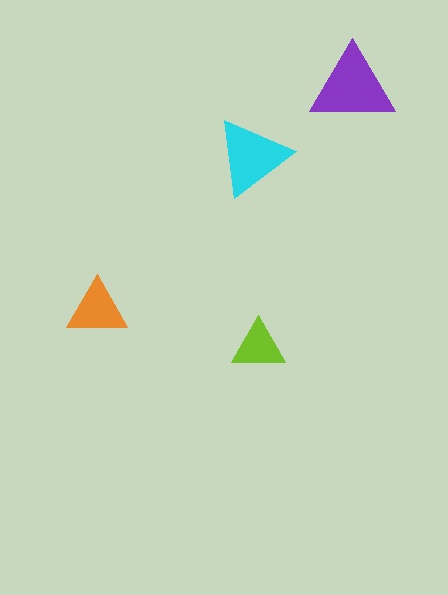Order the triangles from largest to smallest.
the purple one, the cyan one, the orange one, the lime one.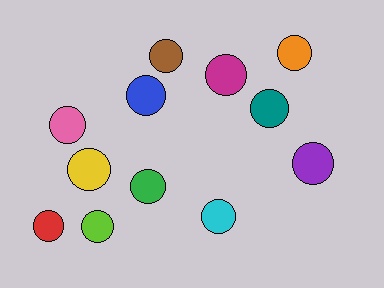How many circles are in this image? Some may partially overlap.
There are 12 circles.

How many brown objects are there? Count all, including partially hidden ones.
There is 1 brown object.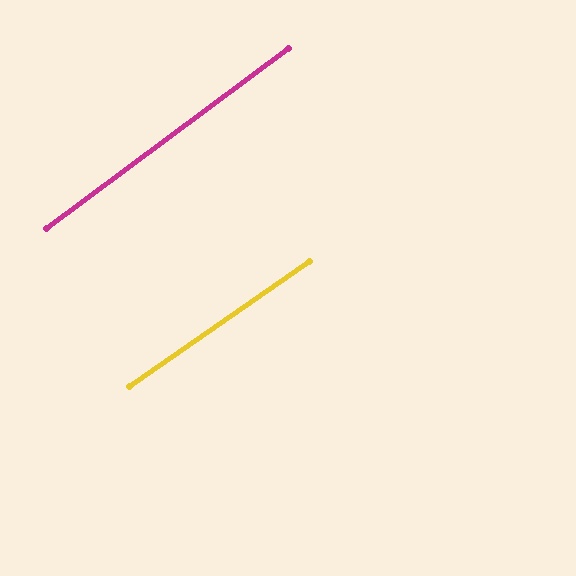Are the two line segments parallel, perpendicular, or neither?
Parallel — their directions differ by only 1.9°.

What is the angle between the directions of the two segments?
Approximately 2 degrees.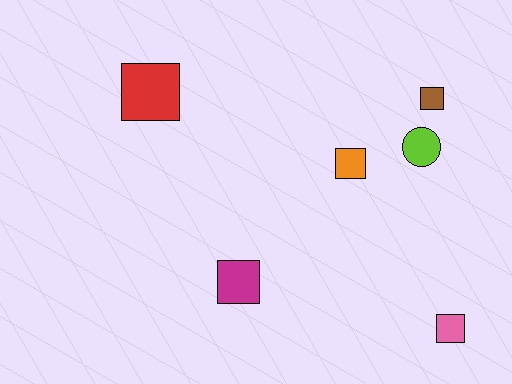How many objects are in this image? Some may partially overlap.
There are 6 objects.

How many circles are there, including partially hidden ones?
There is 1 circle.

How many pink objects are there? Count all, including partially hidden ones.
There is 1 pink object.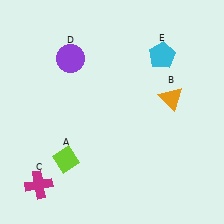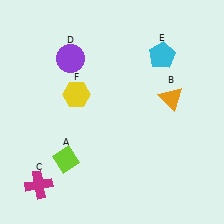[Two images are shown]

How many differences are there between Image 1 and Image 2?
There is 1 difference between the two images.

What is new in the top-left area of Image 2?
A yellow hexagon (F) was added in the top-left area of Image 2.